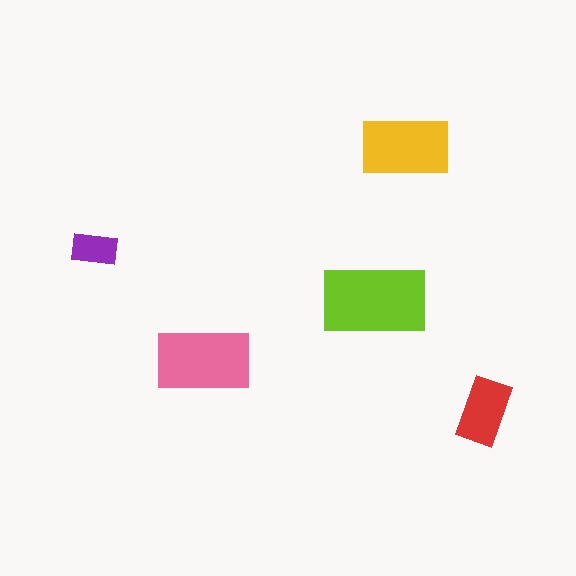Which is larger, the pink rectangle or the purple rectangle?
The pink one.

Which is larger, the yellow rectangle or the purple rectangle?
The yellow one.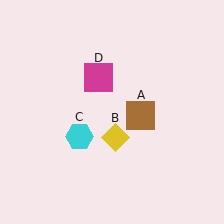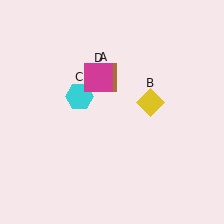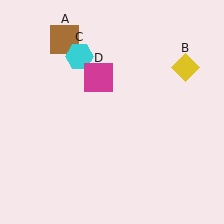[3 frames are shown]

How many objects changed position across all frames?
3 objects changed position: brown square (object A), yellow diamond (object B), cyan hexagon (object C).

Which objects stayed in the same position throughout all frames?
Magenta square (object D) remained stationary.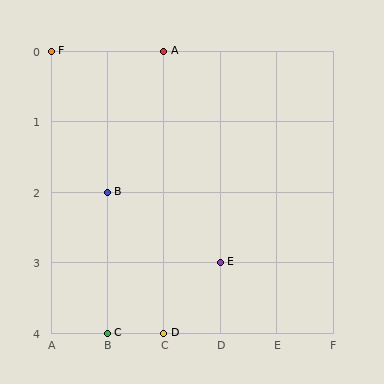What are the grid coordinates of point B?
Point B is at grid coordinates (B, 2).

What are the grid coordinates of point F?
Point F is at grid coordinates (A, 0).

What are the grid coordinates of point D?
Point D is at grid coordinates (C, 4).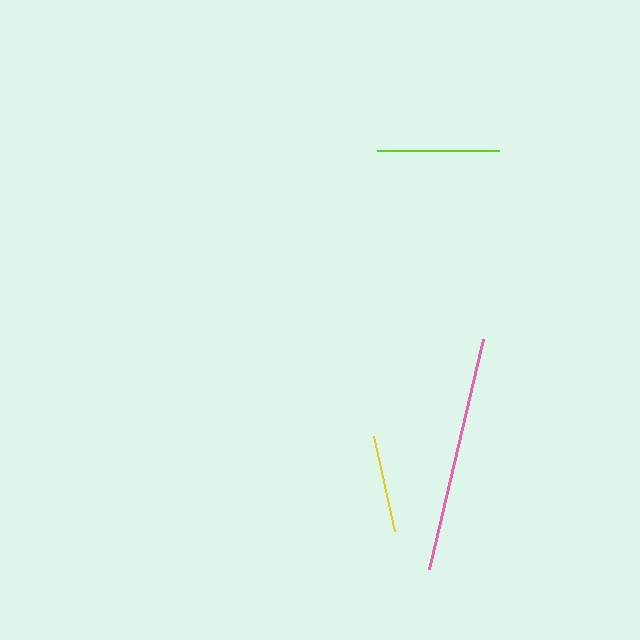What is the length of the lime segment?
The lime segment is approximately 122 pixels long.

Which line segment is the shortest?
The yellow line is the shortest at approximately 97 pixels.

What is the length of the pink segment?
The pink segment is approximately 236 pixels long.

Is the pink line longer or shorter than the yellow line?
The pink line is longer than the yellow line.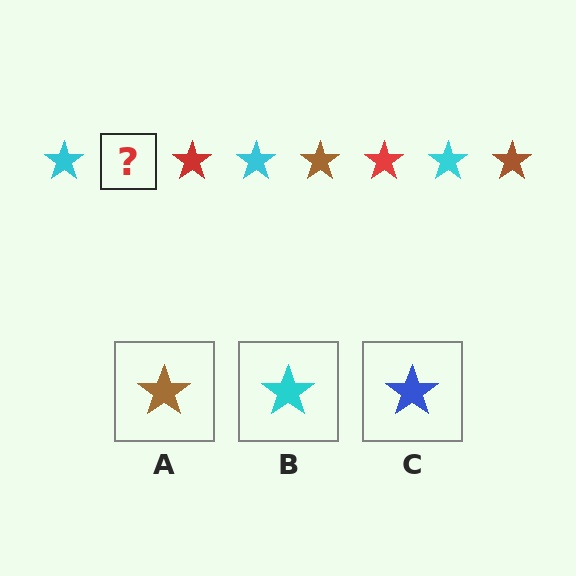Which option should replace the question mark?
Option A.